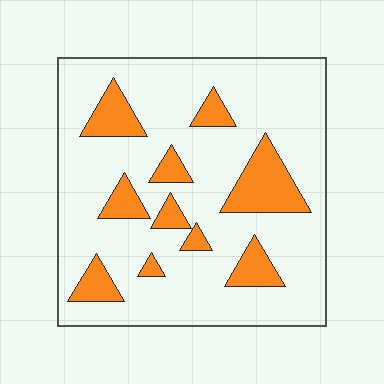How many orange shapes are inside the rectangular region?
10.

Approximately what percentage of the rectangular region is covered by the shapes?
Approximately 20%.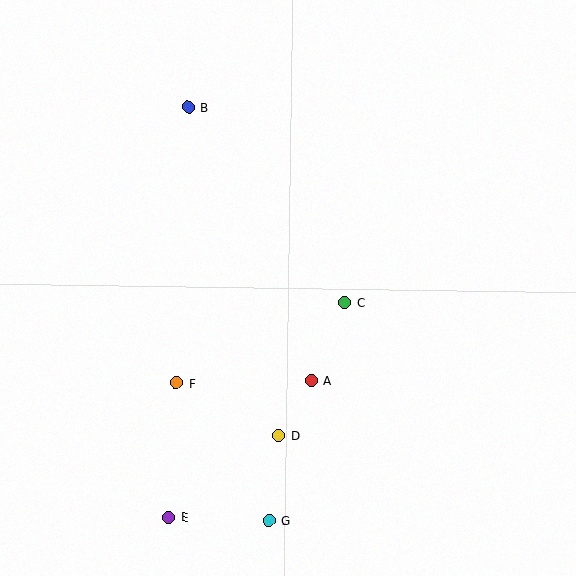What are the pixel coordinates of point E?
Point E is at (168, 518).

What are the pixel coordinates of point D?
Point D is at (278, 436).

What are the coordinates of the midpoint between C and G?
The midpoint between C and G is at (307, 411).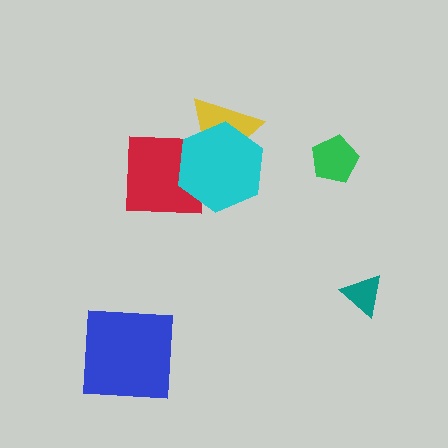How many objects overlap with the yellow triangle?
1 object overlaps with the yellow triangle.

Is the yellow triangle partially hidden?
Yes, it is partially covered by another shape.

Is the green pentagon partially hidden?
No, no other shape covers it.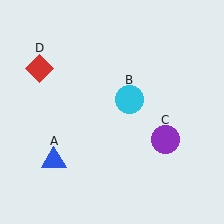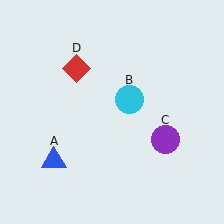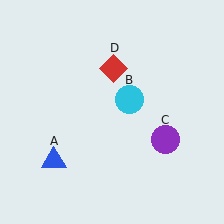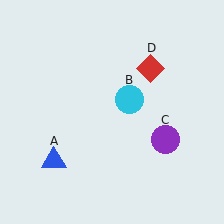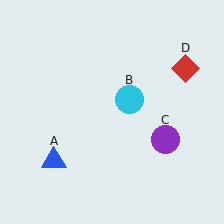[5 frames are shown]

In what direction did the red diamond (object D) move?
The red diamond (object D) moved right.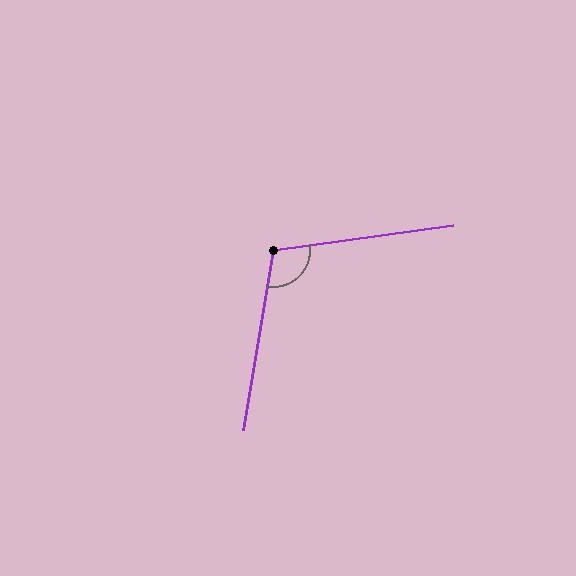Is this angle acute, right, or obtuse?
It is obtuse.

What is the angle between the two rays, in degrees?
Approximately 107 degrees.